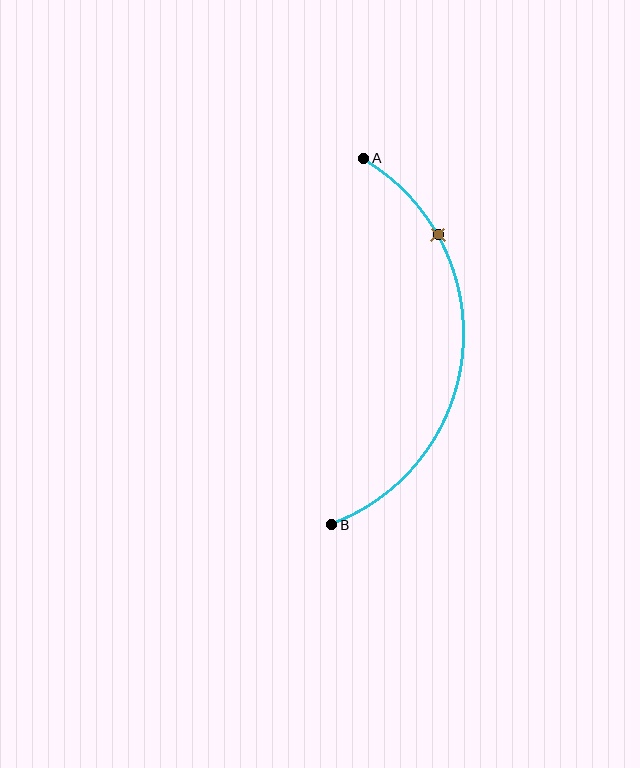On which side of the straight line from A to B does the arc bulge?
The arc bulges to the right of the straight line connecting A and B.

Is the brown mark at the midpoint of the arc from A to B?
No. The brown mark lies on the arc but is closer to endpoint A. The arc midpoint would be at the point on the curve equidistant along the arc from both A and B.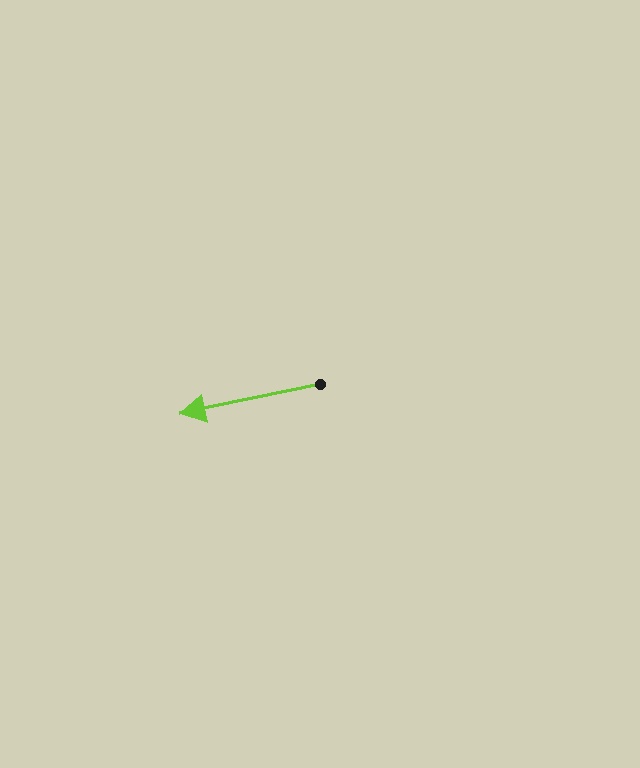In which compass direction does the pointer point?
West.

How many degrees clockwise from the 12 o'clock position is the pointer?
Approximately 258 degrees.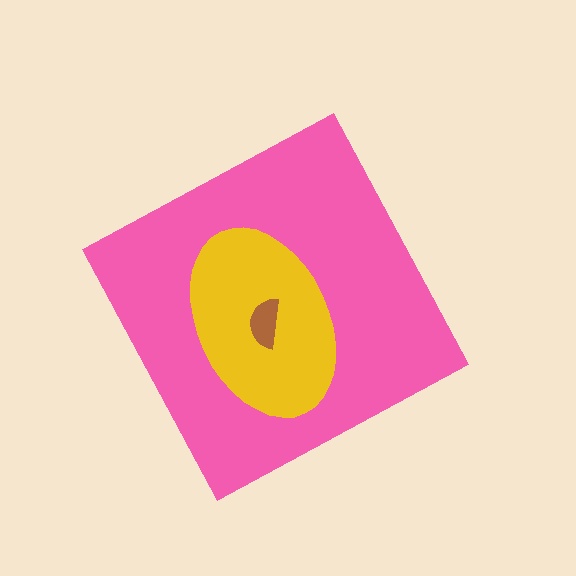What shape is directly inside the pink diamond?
The yellow ellipse.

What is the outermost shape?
The pink diamond.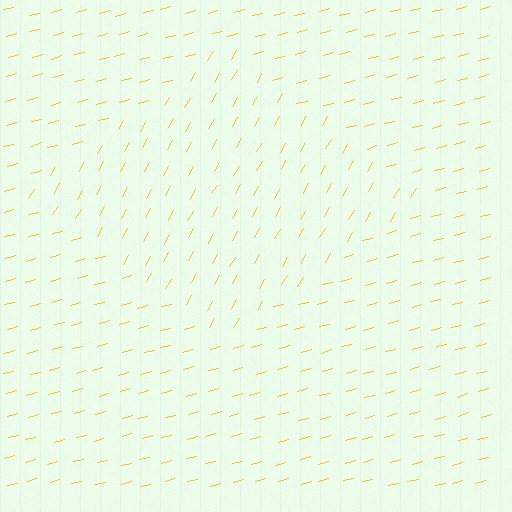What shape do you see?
I see a diamond.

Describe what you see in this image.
The image is filled with small yellow line segments. A diamond region in the image has lines oriented differently from the surrounding lines, creating a visible texture boundary.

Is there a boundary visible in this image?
Yes, there is a texture boundary formed by a change in line orientation.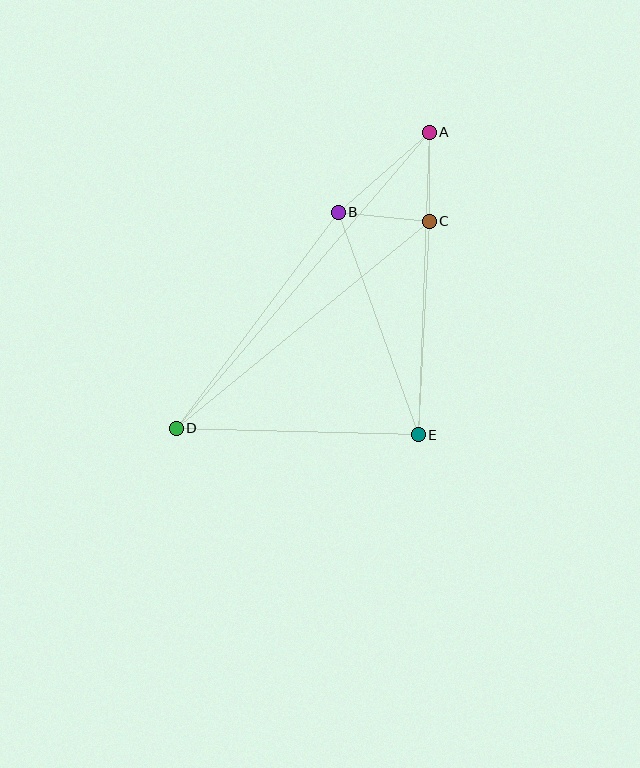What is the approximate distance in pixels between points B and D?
The distance between B and D is approximately 270 pixels.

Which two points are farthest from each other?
Points A and D are farthest from each other.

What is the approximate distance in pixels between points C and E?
The distance between C and E is approximately 214 pixels.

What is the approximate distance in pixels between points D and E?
The distance between D and E is approximately 242 pixels.